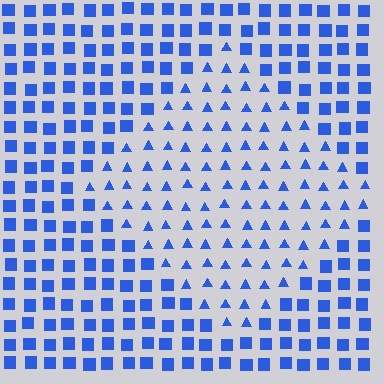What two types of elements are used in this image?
The image uses triangles inside the diamond region and squares outside it.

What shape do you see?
I see a diamond.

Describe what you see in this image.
The image is filled with small blue elements arranged in a uniform grid. A diamond-shaped region contains triangles, while the surrounding area contains squares. The boundary is defined purely by the change in element shape.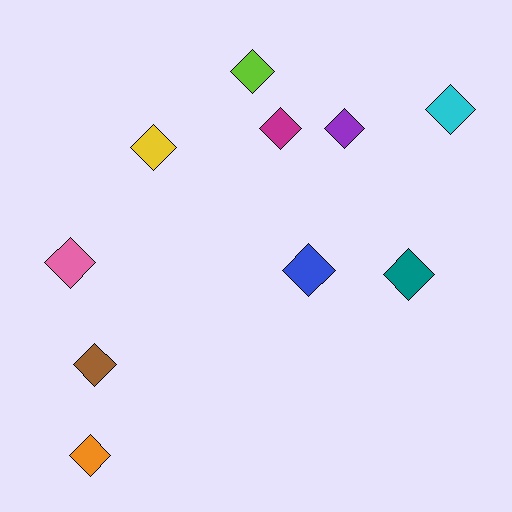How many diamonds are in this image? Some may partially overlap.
There are 10 diamonds.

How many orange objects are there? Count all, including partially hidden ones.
There is 1 orange object.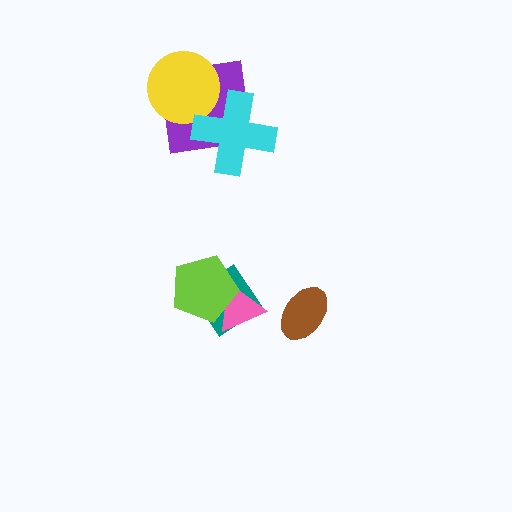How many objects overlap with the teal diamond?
2 objects overlap with the teal diamond.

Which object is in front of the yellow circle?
The cyan cross is in front of the yellow circle.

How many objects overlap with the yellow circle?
2 objects overlap with the yellow circle.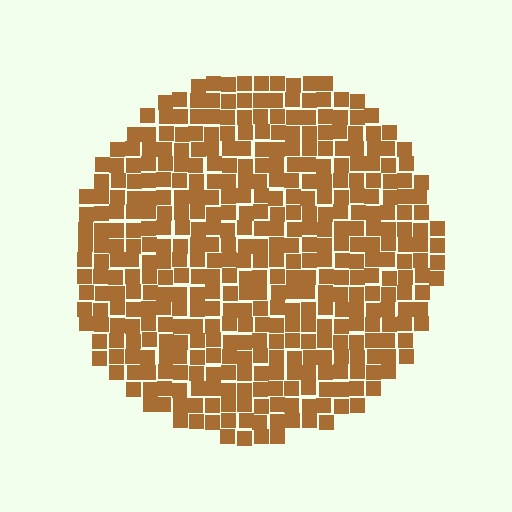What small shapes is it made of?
It is made of small squares.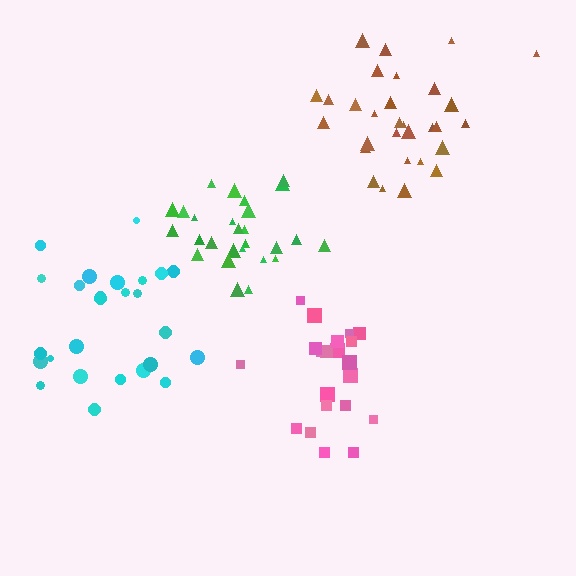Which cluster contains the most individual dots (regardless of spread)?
Brown (30).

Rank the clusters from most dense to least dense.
green, brown, pink, cyan.